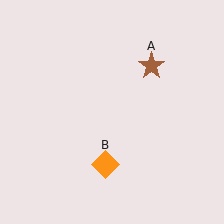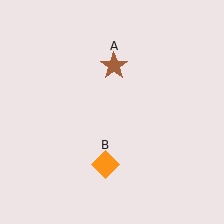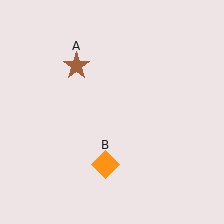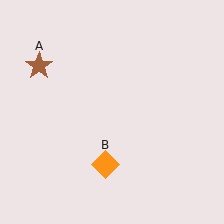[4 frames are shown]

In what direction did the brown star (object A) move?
The brown star (object A) moved left.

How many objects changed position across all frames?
1 object changed position: brown star (object A).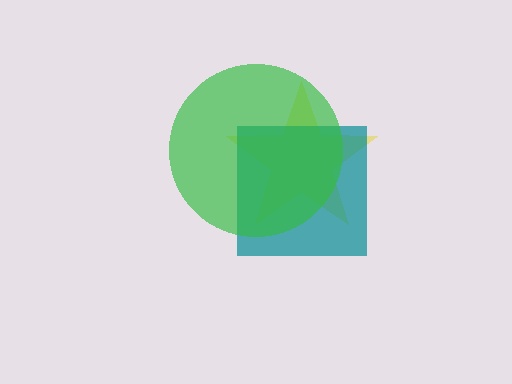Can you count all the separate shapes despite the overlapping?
Yes, there are 3 separate shapes.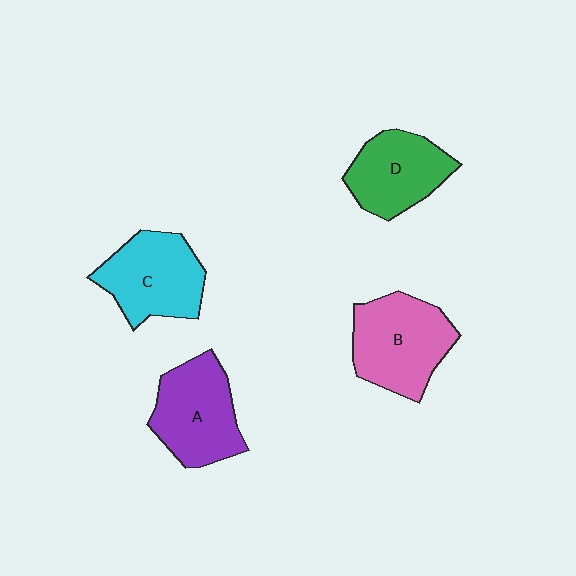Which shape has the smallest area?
Shape D (green).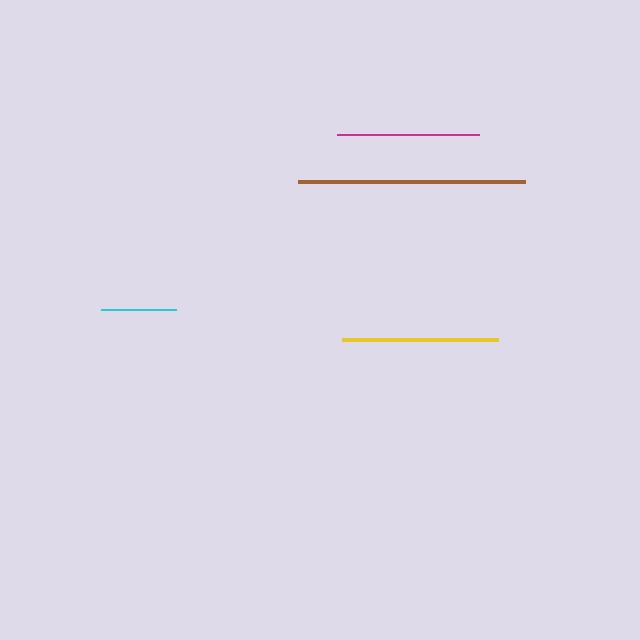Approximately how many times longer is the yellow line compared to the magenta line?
The yellow line is approximately 1.1 times the length of the magenta line.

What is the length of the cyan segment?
The cyan segment is approximately 75 pixels long.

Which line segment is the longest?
The brown line is the longest at approximately 227 pixels.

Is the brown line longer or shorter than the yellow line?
The brown line is longer than the yellow line.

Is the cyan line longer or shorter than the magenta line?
The magenta line is longer than the cyan line.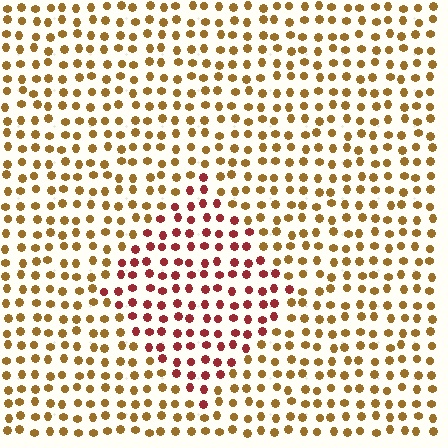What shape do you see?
I see a diamond.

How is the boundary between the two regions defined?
The boundary is defined purely by a slight shift in hue (about 43 degrees). Spacing, size, and orientation are identical on both sides.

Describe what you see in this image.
The image is filled with small brown elements in a uniform arrangement. A diamond-shaped region is visible where the elements are tinted to a slightly different hue, forming a subtle color boundary.